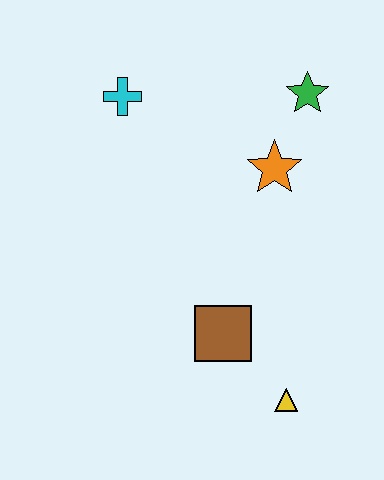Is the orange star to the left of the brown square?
No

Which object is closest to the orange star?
The green star is closest to the orange star.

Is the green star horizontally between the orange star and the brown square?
No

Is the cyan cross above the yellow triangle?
Yes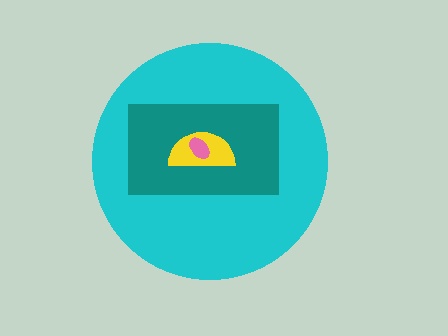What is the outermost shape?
The cyan circle.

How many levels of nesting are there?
4.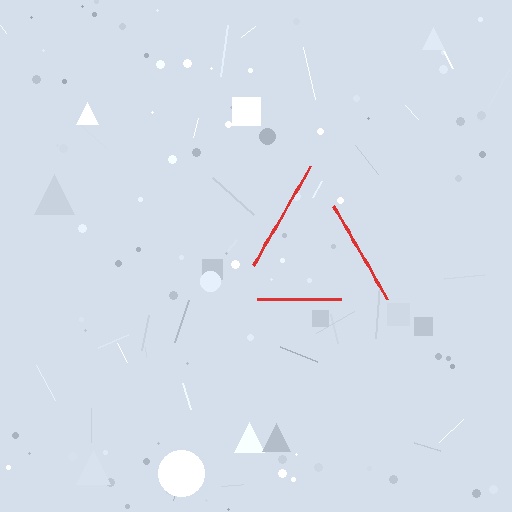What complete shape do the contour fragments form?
The contour fragments form a triangle.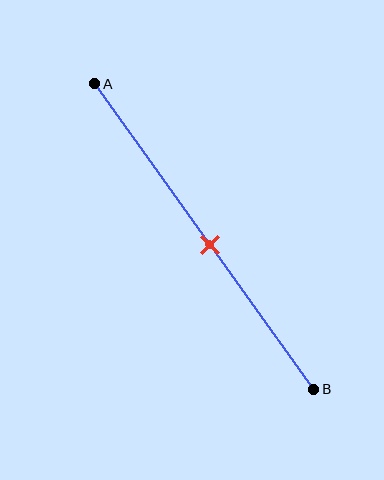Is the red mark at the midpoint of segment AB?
Yes, the mark is approximately at the midpoint.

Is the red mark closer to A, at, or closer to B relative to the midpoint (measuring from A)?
The red mark is approximately at the midpoint of segment AB.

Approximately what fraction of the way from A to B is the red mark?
The red mark is approximately 55% of the way from A to B.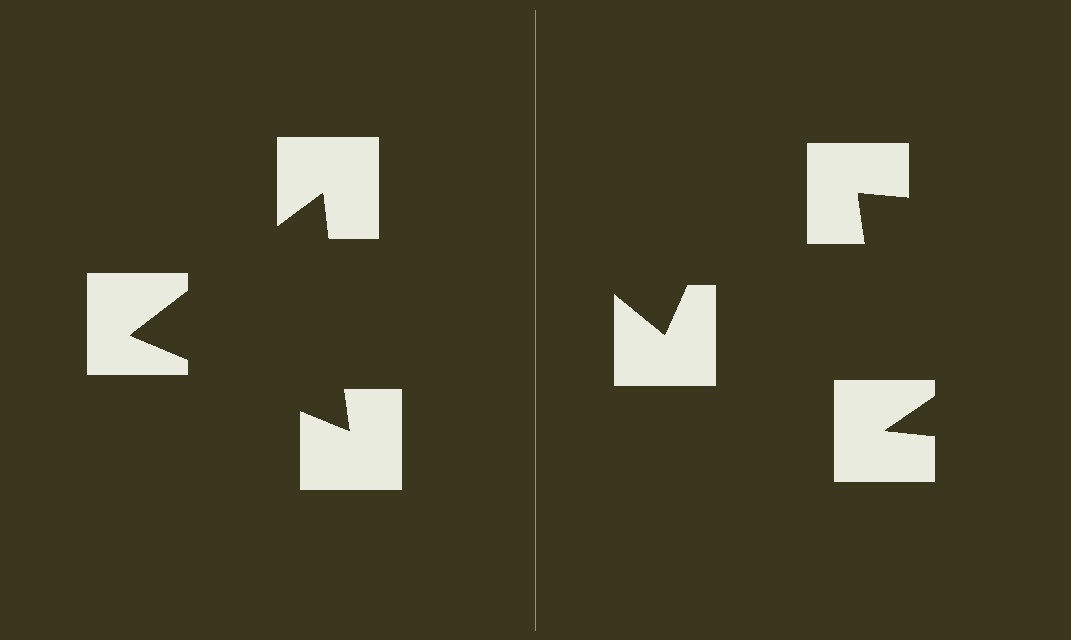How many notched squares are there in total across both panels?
6 — 3 on each side.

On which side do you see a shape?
An illusory triangle appears on the left side. On the right side the wedge cuts are rotated, so no coherent shape forms.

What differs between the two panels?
The notched squares are positioned identically on both sides; only the wedge orientations differ. On the left they align to a triangle; on the right they are misaligned.